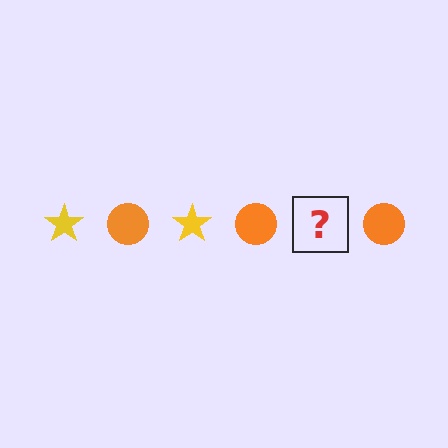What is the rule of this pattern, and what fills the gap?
The rule is that the pattern alternates between yellow star and orange circle. The gap should be filled with a yellow star.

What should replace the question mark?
The question mark should be replaced with a yellow star.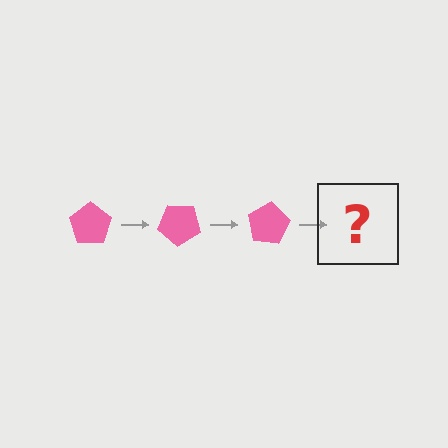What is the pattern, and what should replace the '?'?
The pattern is that the pentagon rotates 40 degrees each step. The '?' should be a pink pentagon rotated 120 degrees.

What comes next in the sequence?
The next element should be a pink pentagon rotated 120 degrees.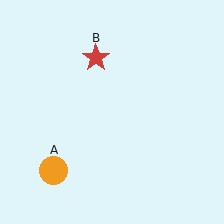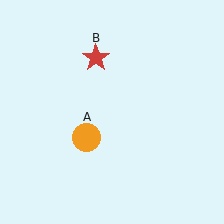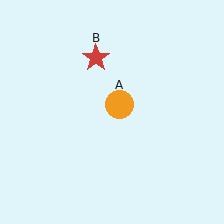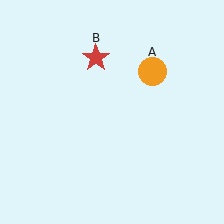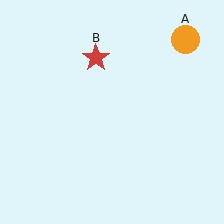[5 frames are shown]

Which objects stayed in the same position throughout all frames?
Red star (object B) remained stationary.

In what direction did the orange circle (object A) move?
The orange circle (object A) moved up and to the right.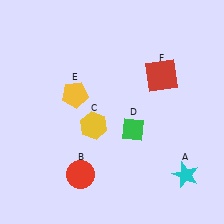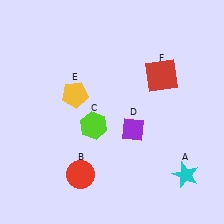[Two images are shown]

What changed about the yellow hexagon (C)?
In Image 1, C is yellow. In Image 2, it changed to lime.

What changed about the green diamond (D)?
In Image 1, D is green. In Image 2, it changed to purple.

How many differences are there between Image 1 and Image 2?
There are 2 differences between the two images.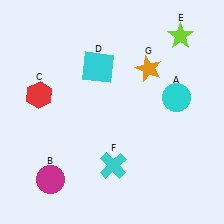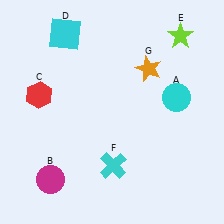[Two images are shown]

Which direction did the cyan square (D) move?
The cyan square (D) moved up.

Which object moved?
The cyan square (D) moved up.